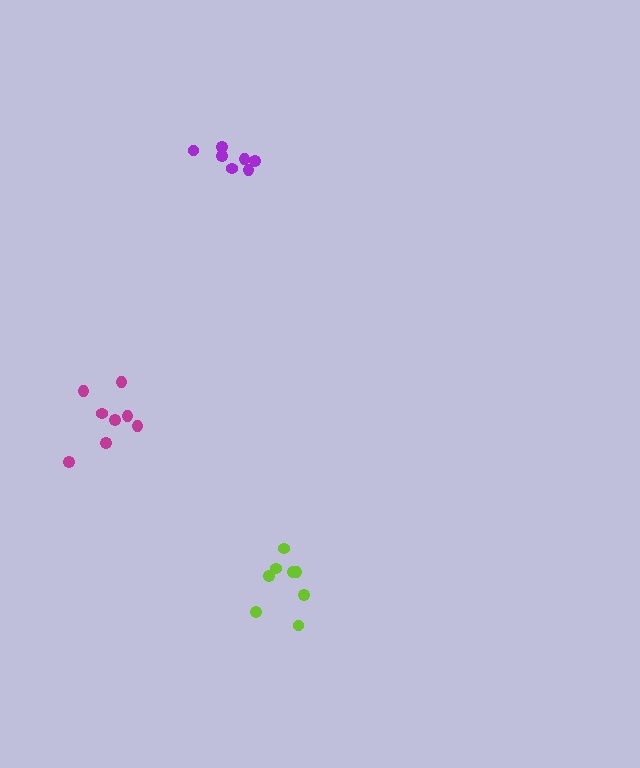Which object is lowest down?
The lime cluster is bottommost.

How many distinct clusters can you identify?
There are 3 distinct clusters.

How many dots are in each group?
Group 1: 8 dots, Group 2: 8 dots, Group 3: 7 dots (23 total).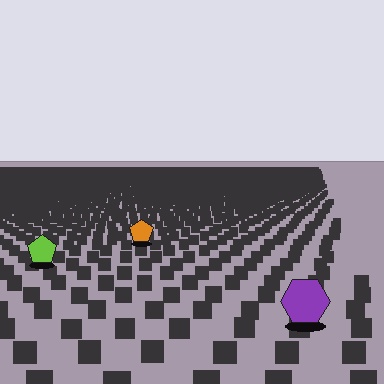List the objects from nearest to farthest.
From nearest to farthest: the purple hexagon, the lime pentagon, the orange pentagon.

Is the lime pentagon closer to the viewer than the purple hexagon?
No. The purple hexagon is closer — you can tell from the texture gradient: the ground texture is coarser near it.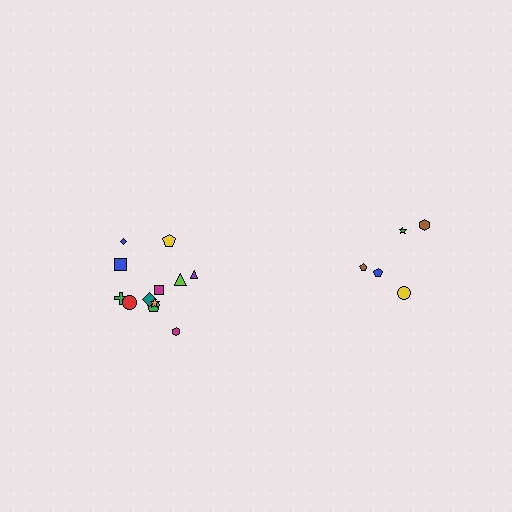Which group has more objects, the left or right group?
The left group.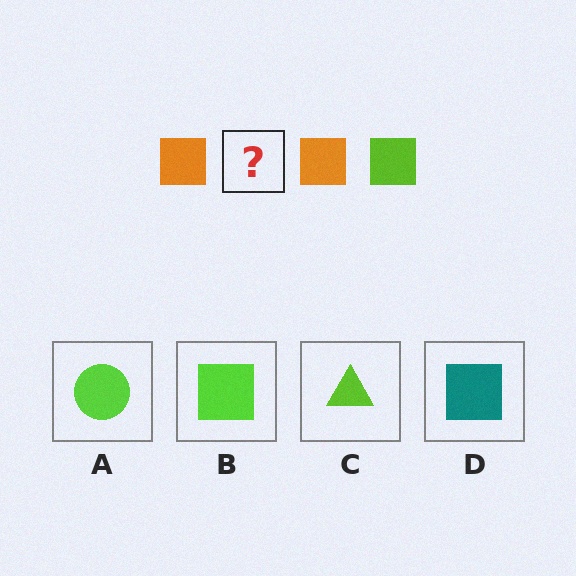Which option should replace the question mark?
Option B.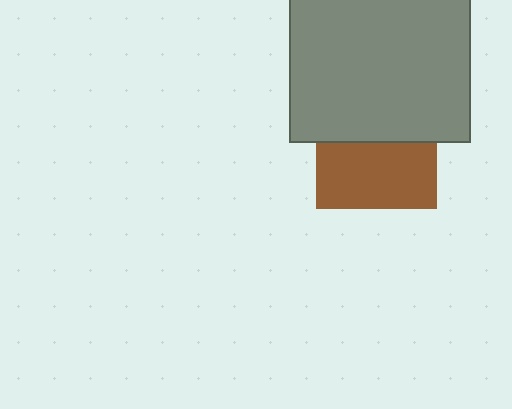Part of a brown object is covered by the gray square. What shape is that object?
It is a square.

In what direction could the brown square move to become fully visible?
The brown square could move down. That would shift it out from behind the gray square entirely.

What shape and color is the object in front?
The object in front is a gray square.